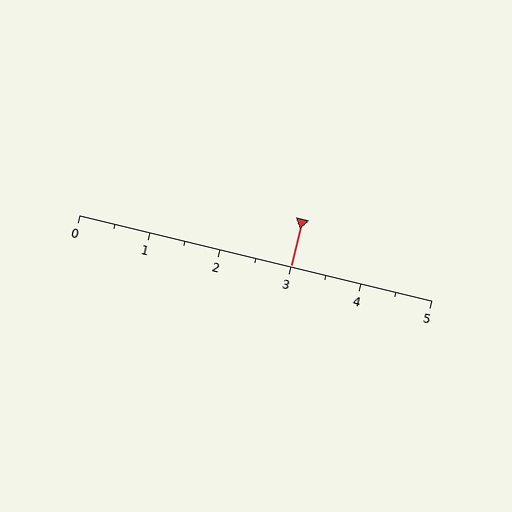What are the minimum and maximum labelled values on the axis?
The axis runs from 0 to 5.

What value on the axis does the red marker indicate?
The marker indicates approximately 3.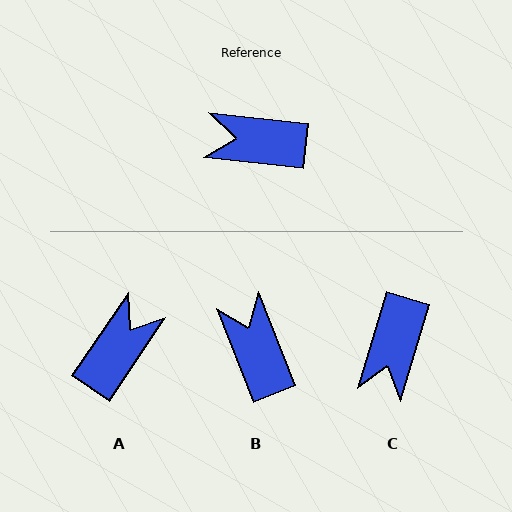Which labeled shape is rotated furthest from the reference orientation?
A, about 118 degrees away.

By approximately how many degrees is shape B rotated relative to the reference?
Approximately 62 degrees clockwise.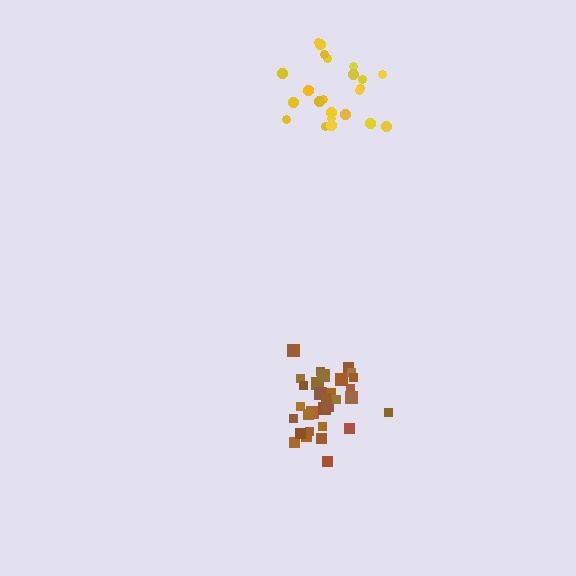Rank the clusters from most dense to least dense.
brown, yellow.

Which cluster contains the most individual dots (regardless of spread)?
Brown (33).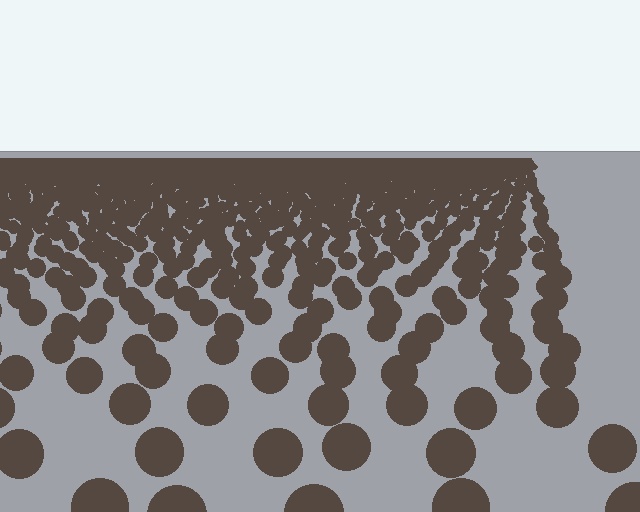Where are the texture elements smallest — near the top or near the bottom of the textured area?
Near the top.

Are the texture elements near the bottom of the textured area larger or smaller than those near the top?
Larger. Near the bottom, elements are closer to the viewer and appear at a bigger on-screen size.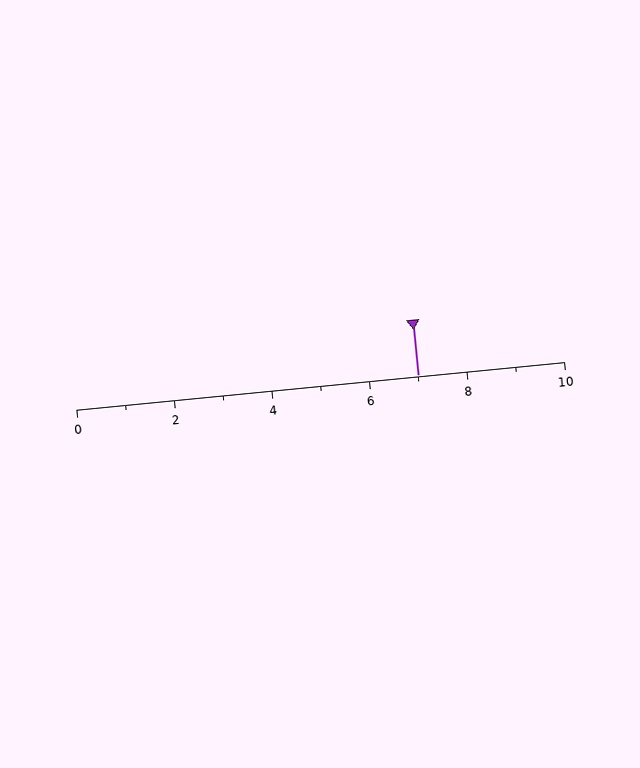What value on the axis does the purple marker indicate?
The marker indicates approximately 7.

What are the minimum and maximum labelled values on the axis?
The axis runs from 0 to 10.